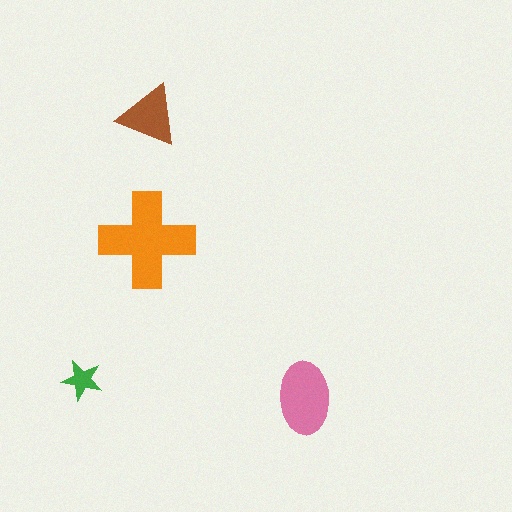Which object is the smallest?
The green star.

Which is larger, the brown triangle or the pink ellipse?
The pink ellipse.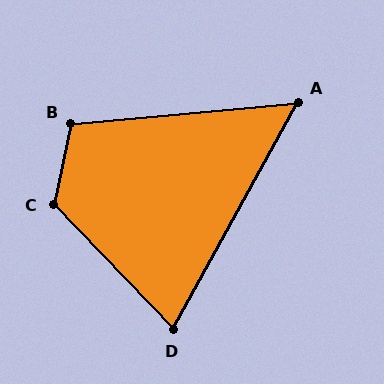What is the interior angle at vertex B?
Approximately 107 degrees (obtuse).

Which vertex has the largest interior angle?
C, at approximately 124 degrees.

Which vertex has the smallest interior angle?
A, at approximately 56 degrees.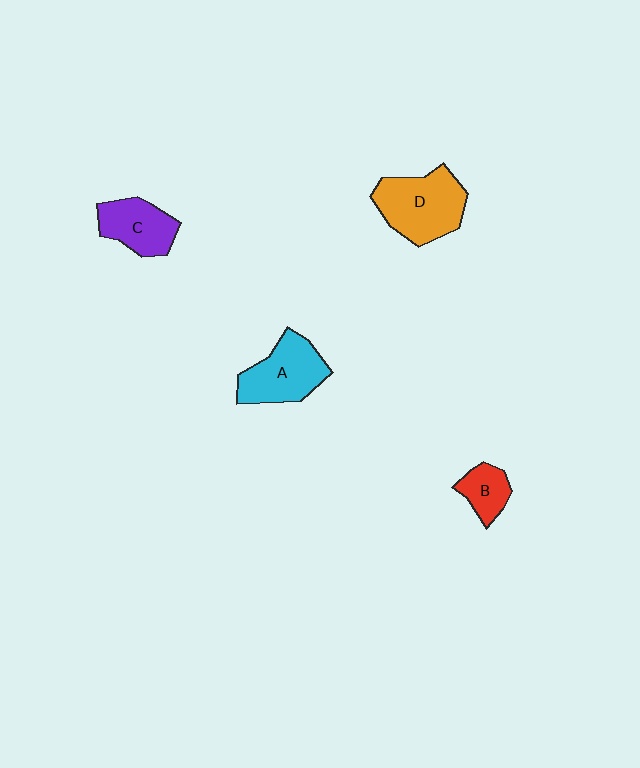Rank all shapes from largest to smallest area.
From largest to smallest: D (orange), A (cyan), C (purple), B (red).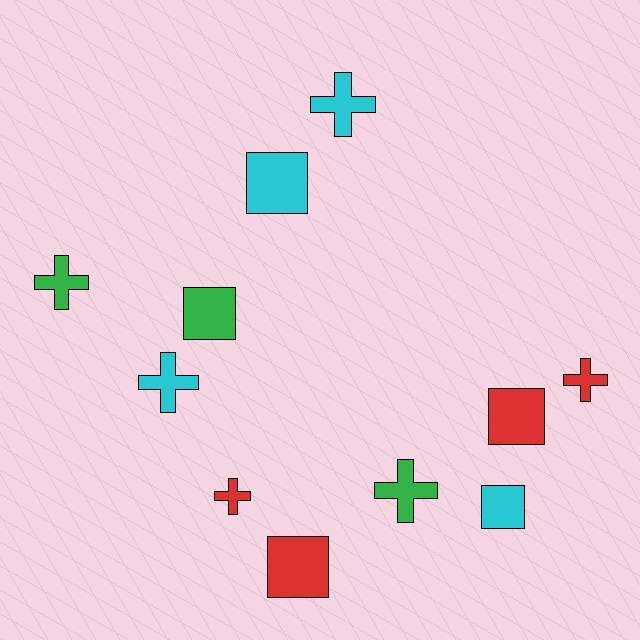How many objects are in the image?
There are 11 objects.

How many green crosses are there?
There are 2 green crosses.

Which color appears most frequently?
Cyan, with 4 objects.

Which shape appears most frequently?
Cross, with 6 objects.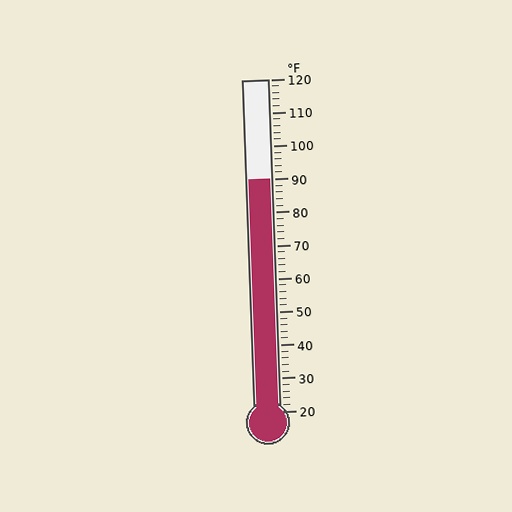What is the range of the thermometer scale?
The thermometer scale ranges from 20°F to 120°F.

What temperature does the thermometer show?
The thermometer shows approximately 90°F.